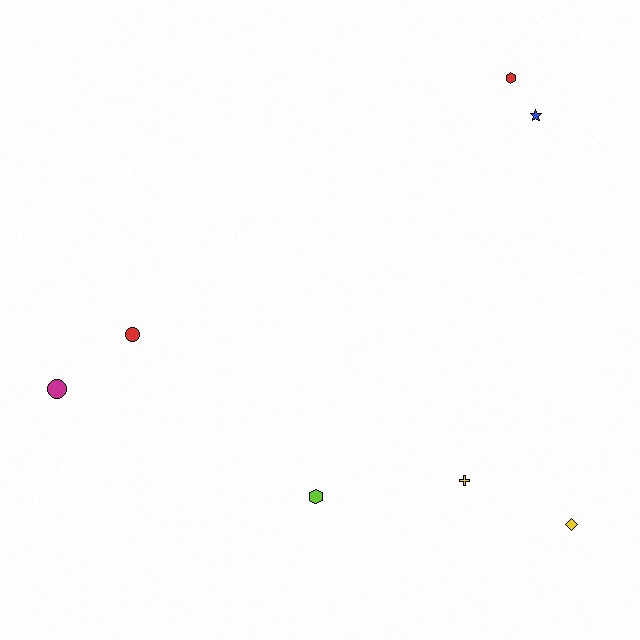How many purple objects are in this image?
There are no purple objects.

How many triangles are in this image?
There are no triangles.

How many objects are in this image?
There are 7 objects.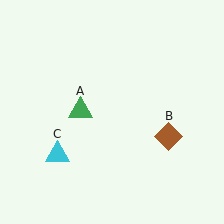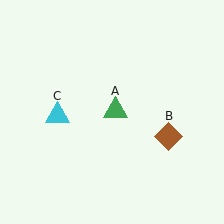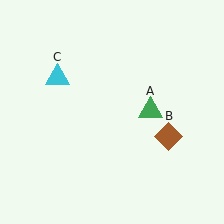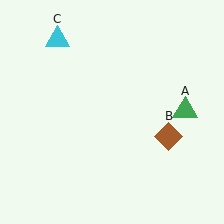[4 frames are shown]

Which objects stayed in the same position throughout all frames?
Brown diamond (object B) remained stationary.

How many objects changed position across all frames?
2 objects changed position: green triangle (object A), cyan triangle (object C).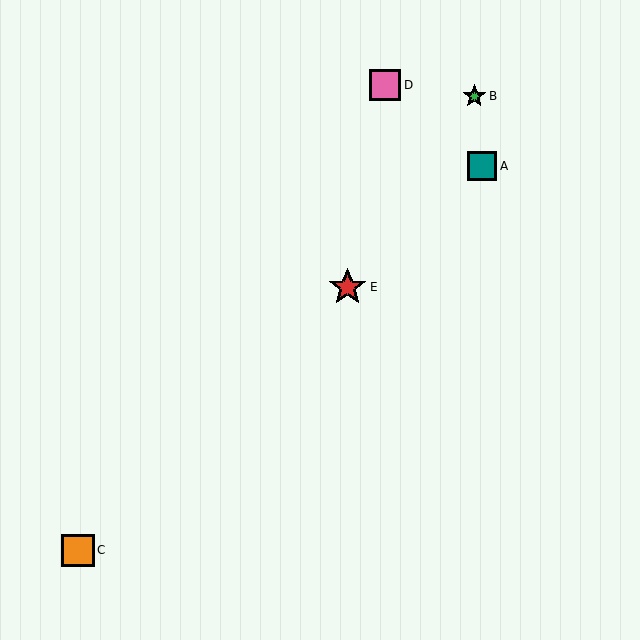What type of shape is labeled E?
Shape E is a red star.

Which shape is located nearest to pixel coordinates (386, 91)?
The pink square (labeled D) at (385, 85) is nearest to that location.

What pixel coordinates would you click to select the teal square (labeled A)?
Click at (482, 166) to select the teal square A.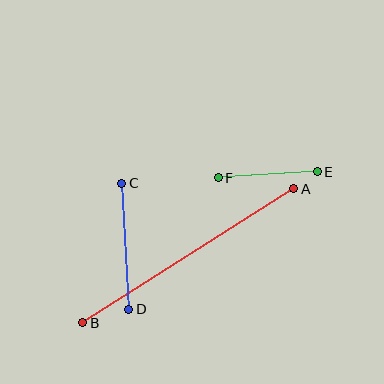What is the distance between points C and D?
The distance is approximately 126 pixels.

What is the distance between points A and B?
The distance is approximately 250 pixels.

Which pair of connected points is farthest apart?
Points A and B are farthest apart.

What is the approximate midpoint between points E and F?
The midpoint is at approximately (268, 175) pixels.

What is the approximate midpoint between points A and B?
The midpoint is at approximately (188, 256) pixels.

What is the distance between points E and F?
The distance is approximately 99 pixels.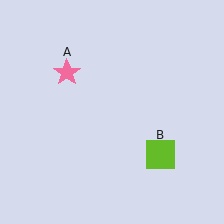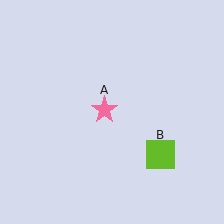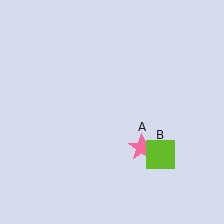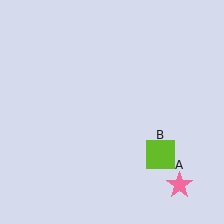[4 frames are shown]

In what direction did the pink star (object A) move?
The pink star (object A) moved down and to the right.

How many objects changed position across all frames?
1 object changed position: pink star (object A).